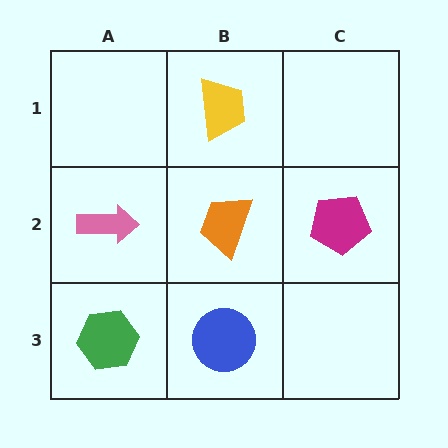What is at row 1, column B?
A yellow trapezoid.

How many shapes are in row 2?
3 shapes.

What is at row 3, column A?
A green hexagon.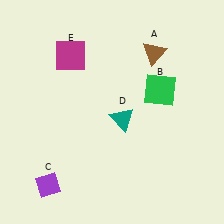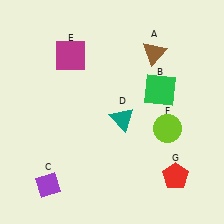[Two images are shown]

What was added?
A lime circle (F), a red pentagon (G) were added in Image 2.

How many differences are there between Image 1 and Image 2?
There are 2 differences between the two images.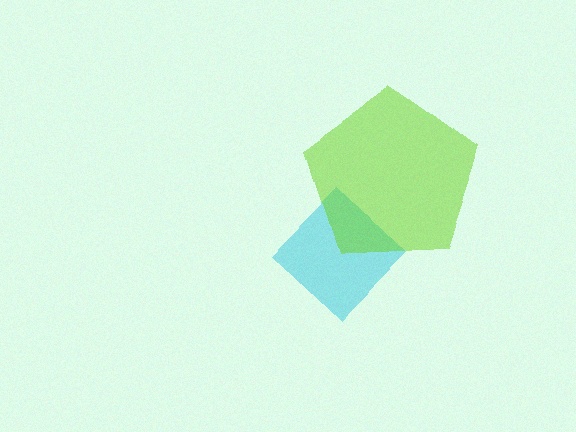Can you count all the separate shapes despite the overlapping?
Yes, there are 2 separate shapes.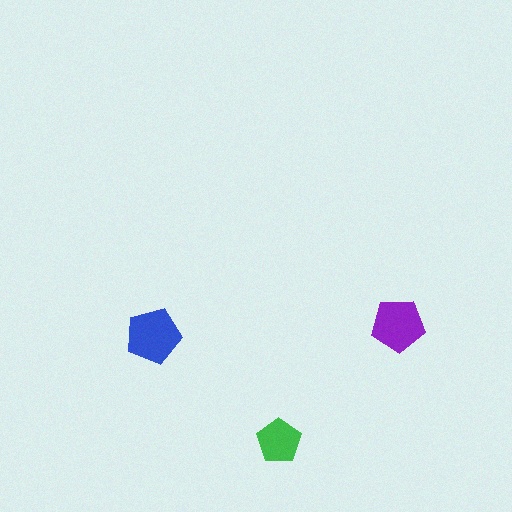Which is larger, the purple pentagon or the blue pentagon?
The blue one.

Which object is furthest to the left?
The blue pentagon is leftmost.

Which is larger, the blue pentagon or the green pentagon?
The blue one.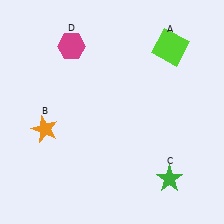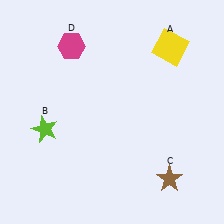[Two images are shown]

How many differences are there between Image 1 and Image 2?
There are 3 differences between the two images.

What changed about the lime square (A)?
In Image 1, A is lime. In Image 2, it changed to yellow.